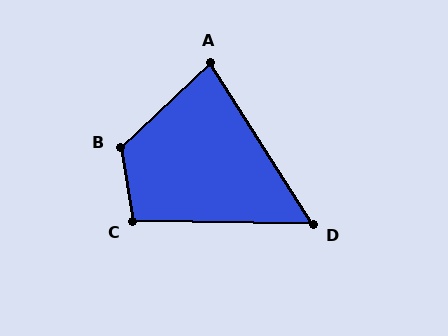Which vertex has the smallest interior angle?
D, at approximately 57 degrees.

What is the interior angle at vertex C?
Approximately 101 degrees (obtuse).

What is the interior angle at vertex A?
Approximately 79 degrees (acute).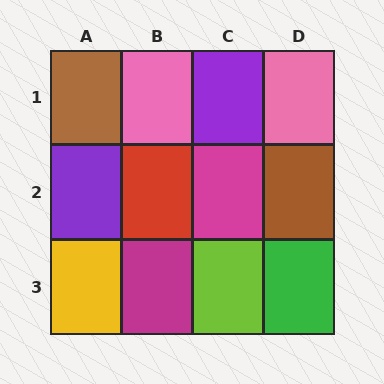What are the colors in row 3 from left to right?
Yellow, magenta, lime, green.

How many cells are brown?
2 cells are brown.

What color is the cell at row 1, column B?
Pink.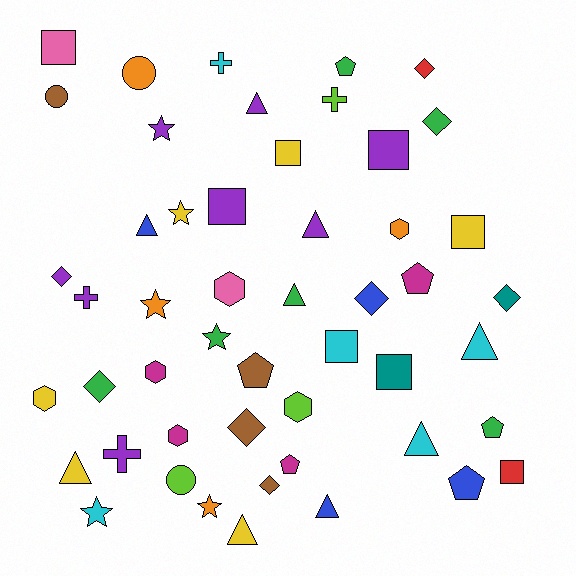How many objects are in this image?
There are 50 objects.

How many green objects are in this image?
There are 6 green objects.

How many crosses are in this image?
There are 4 crosses.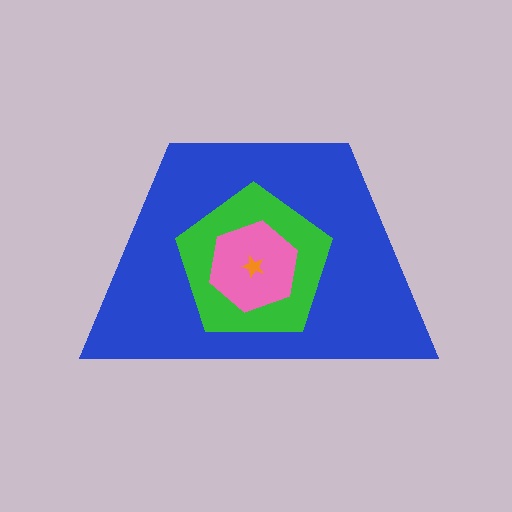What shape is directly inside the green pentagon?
The pink hexagon.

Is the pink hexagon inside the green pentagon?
Yes.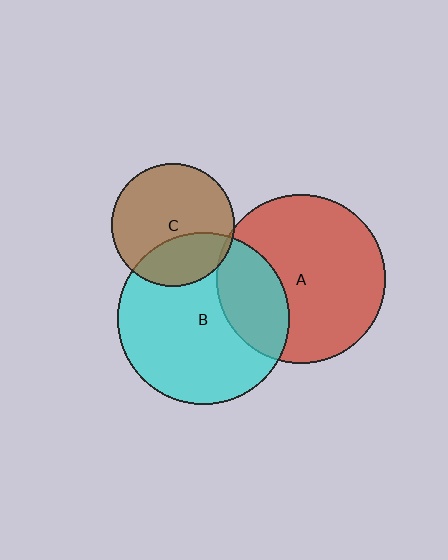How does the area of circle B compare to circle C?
Approximately 2.0 times.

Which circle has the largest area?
Circle B (cyan).